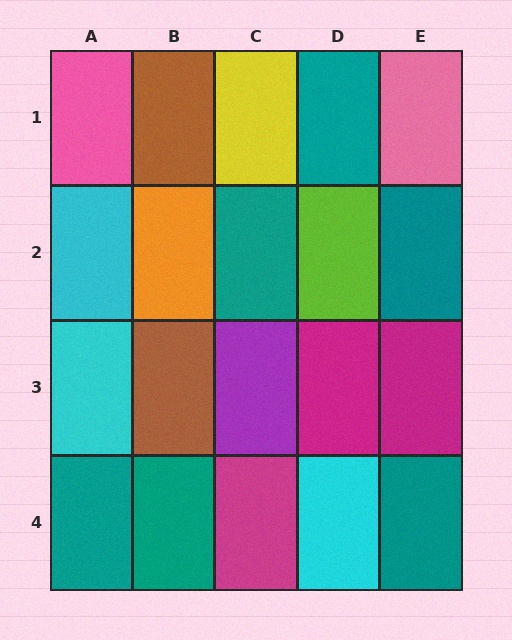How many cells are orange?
1 cell is orange.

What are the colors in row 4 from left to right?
Teal, teal, magenta, cyan, teal.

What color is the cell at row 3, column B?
Brown.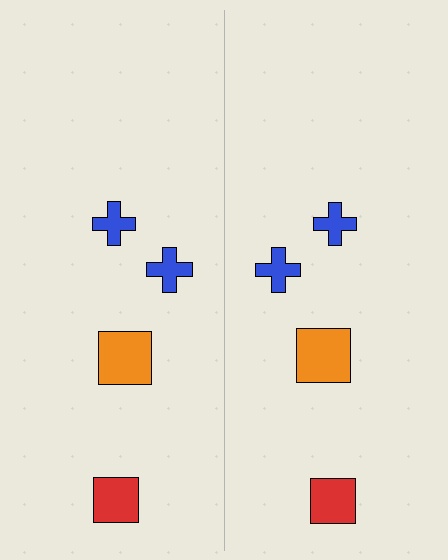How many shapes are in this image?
There are 8 shapes in this image.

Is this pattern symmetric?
Yes, this pattern has bilateral (reflection) symmetry.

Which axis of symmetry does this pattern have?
The pattern has a vertical axis of symmetry running through the center of the image.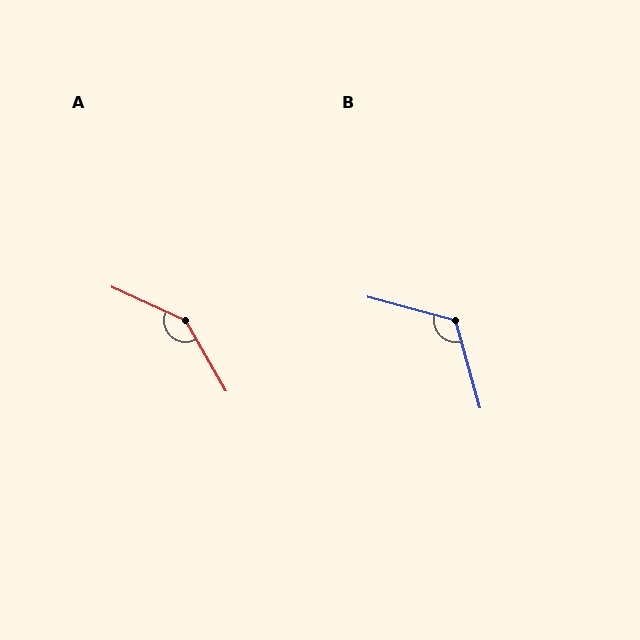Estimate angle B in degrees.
Approximately 121 degrees.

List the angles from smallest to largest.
B (121°), A (144°).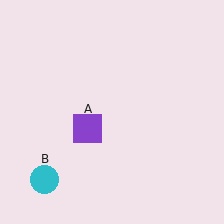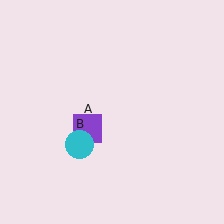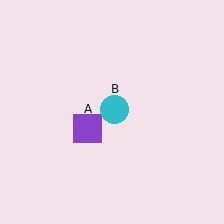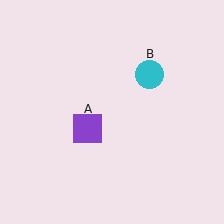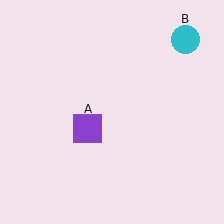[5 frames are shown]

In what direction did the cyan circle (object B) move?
The cyan circle (object B) moved up and to the right.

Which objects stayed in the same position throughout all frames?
Purple square (object A) remained stationary.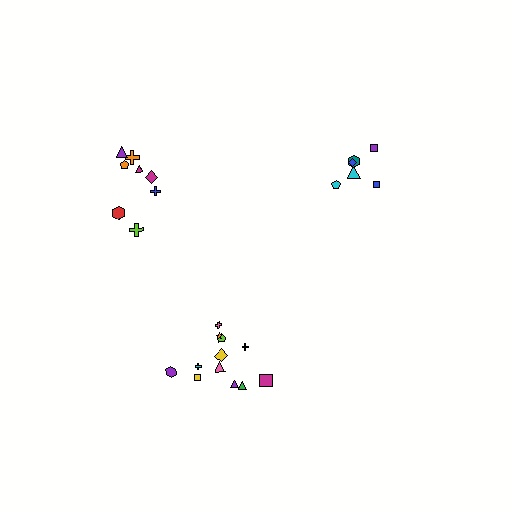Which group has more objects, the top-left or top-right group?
The top-left group.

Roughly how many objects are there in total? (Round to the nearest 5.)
Roughly 25 objects in total.